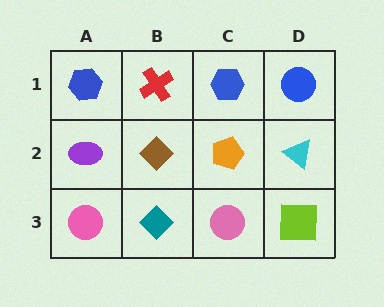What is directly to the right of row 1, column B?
A blue hexagon.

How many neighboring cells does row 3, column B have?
3.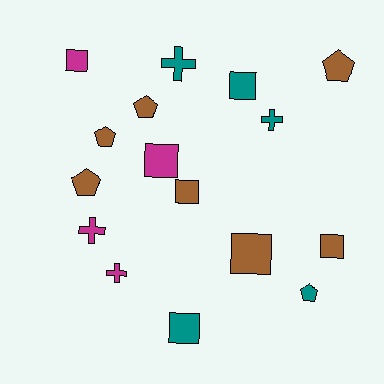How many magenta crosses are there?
There are 2 magenta crosses.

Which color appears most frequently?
Brown, with 7 objects.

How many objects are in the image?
There are 16 objects.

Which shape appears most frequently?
Square, with 7 objects.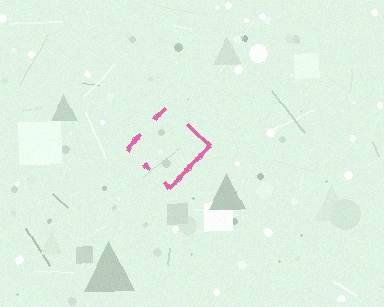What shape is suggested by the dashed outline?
The dashed outline suggests a diamond.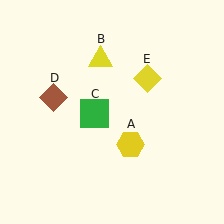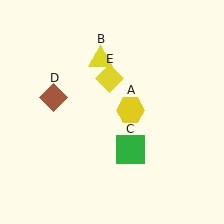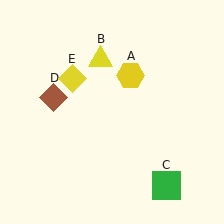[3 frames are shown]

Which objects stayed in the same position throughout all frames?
Yellow triangle (object B) and brown diamond (object D) remained stationary.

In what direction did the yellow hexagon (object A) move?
The yellow hexagon (object A) moved up.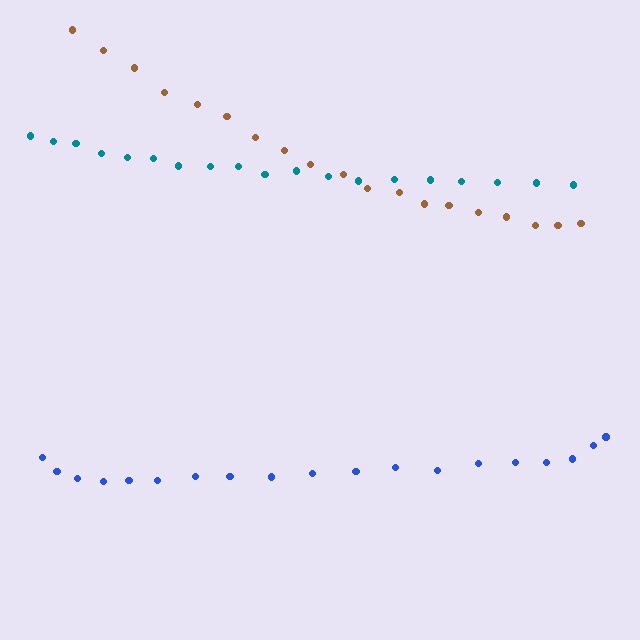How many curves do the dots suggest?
There are 3 distinct paths.